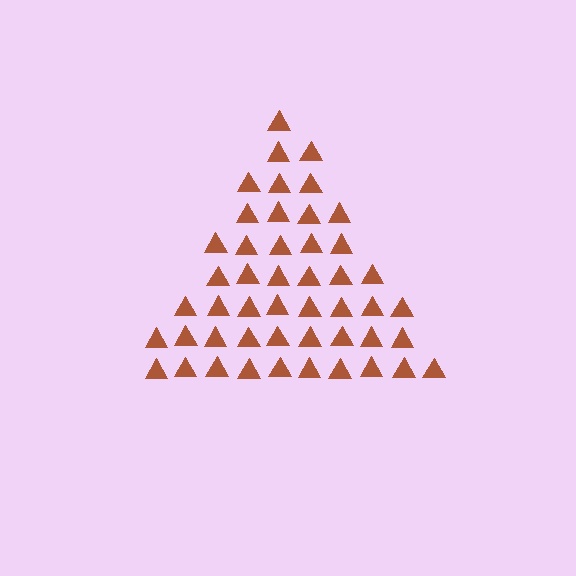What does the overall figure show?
The overall figure shows a triangle.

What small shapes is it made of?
It is made of small triangles.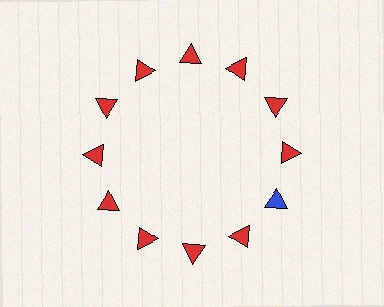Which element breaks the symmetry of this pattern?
The blue triangle at roughly the 4 o'clock position breaks the symmetry. All other shapes are red triangles.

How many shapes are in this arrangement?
There are 12 shapes arranged in a ring pattern.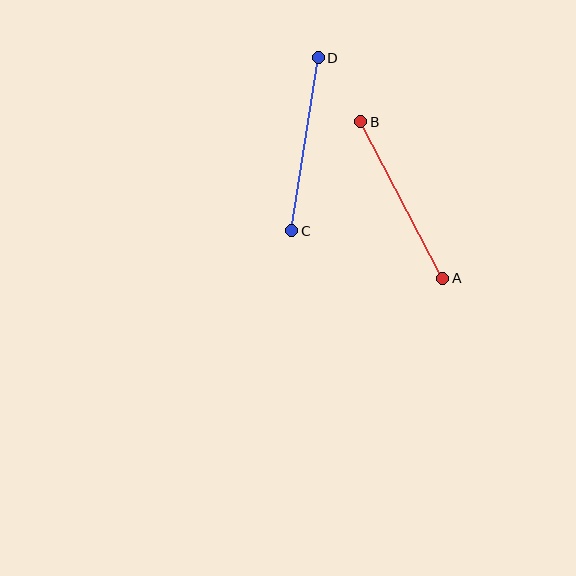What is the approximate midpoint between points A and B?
The midpoint is at approximately (402, 200) pixels.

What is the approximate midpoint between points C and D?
The midpoint is at approximately (305, 144) pixels.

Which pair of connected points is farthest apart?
Points A and B are farthest apart.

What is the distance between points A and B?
The distance is approximately 177 pixels.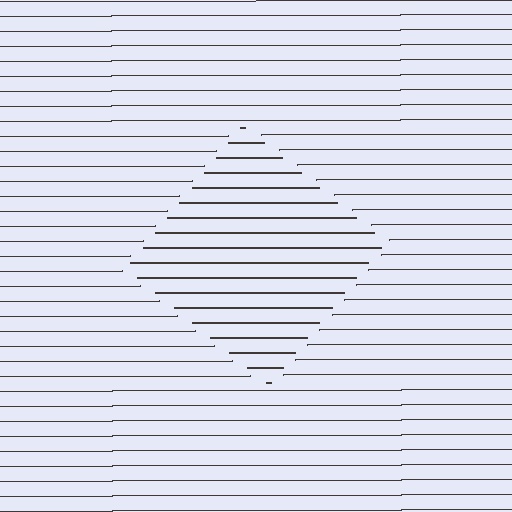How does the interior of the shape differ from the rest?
The interior of the shape contains the same grating, shifted by half a period — the contour is defined by the phase discontinuity where line-ends from the inner and outer gratings abut.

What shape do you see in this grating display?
An illusory square. The interior of the shape contains the same grating, shifted by half a period — the contour is defined by the phase discontinuity where line-ends from the inner and outer gratings abut.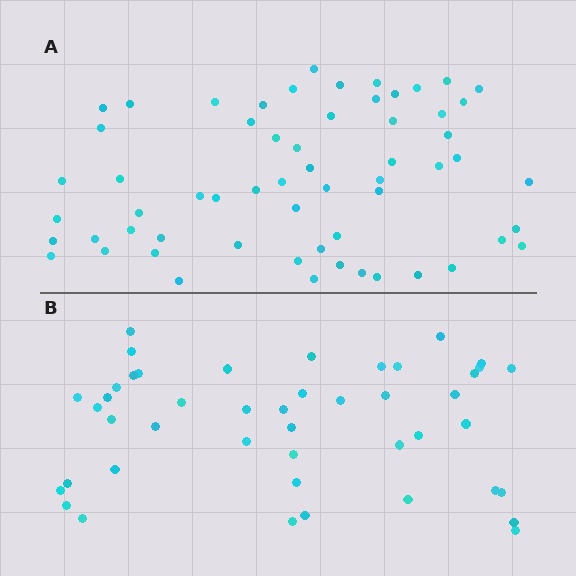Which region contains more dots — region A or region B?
Region A (the top region) has more dots.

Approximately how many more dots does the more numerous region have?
Region A has approximately 15 more dots than region B.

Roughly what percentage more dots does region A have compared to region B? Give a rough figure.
About 35% more.